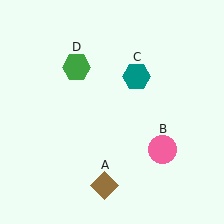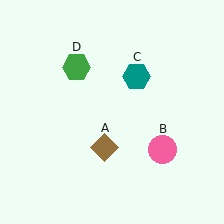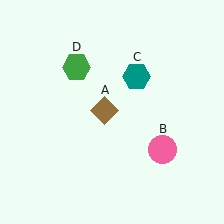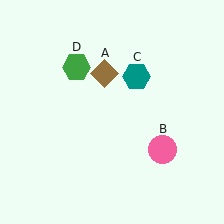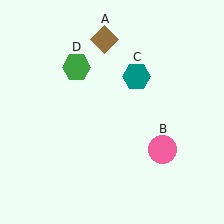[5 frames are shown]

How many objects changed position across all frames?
1 object changed position: brown diamond (object A).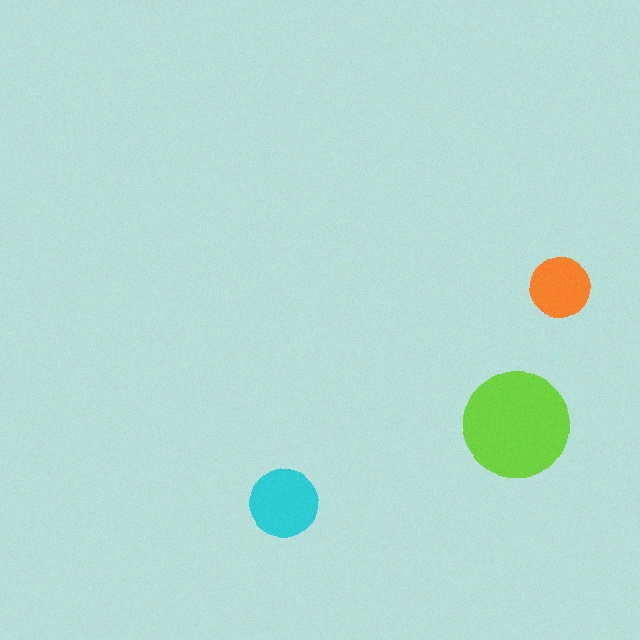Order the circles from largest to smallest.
the lime one, the cyan one, the orange one.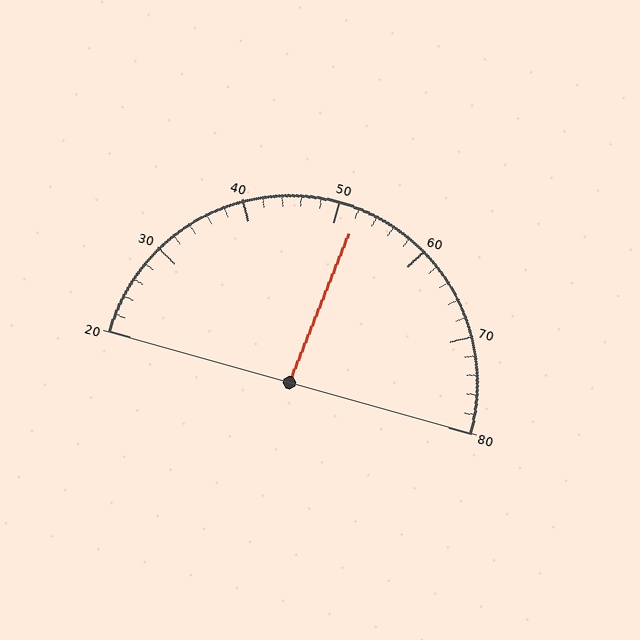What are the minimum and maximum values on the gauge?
The gauge ranges from 20 to 80.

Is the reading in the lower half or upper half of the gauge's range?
The reading is in the upper half of the range (20 to 80).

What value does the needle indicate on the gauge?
The needle indicates approximately 52.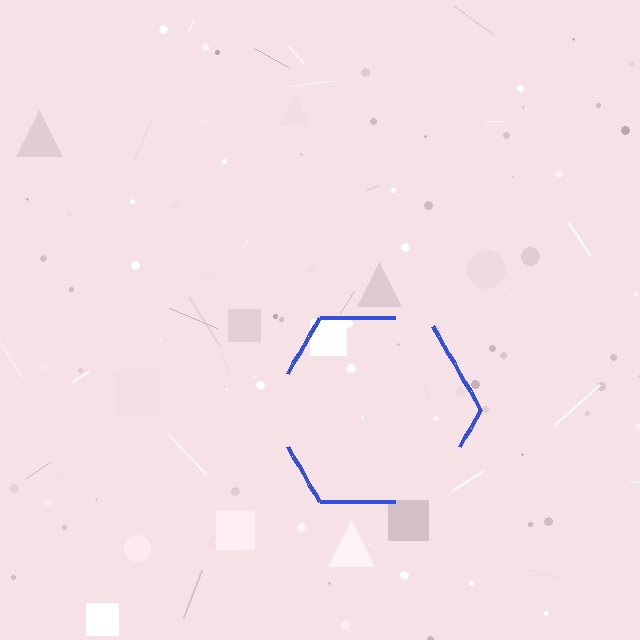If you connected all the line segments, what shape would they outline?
They would outline a hexagon.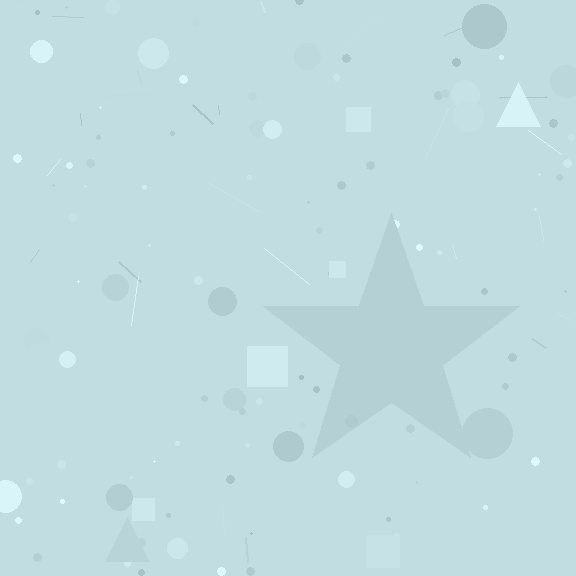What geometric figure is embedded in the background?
A star is embedded in the background.